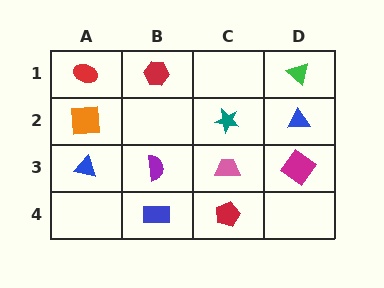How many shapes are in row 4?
2 shapes.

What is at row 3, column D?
A magenta diamond.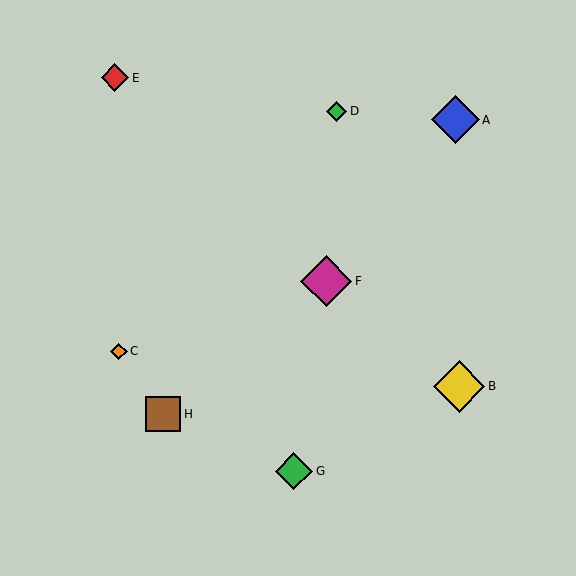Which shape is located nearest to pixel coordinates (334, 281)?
The magenta diamond (labeled F) at (326, 281) is nearest to that location.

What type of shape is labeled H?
Shape H is a brown square.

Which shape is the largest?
The yellow diamond (labeled B) is the largest.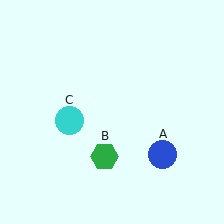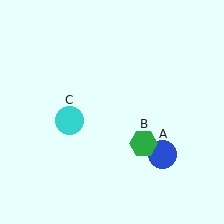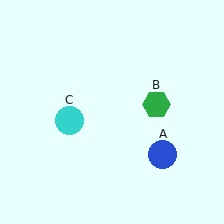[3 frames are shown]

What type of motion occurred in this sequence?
The green hexagon (object B) rotated counterclockwise around the center of the scene.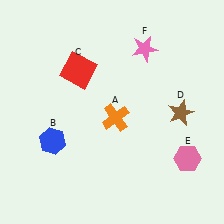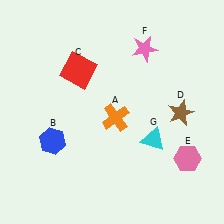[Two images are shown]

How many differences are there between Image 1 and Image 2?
There is 1 difference between the two images.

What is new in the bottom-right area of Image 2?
A cyan triangle (G) was added in the bottom-right area of Image 2.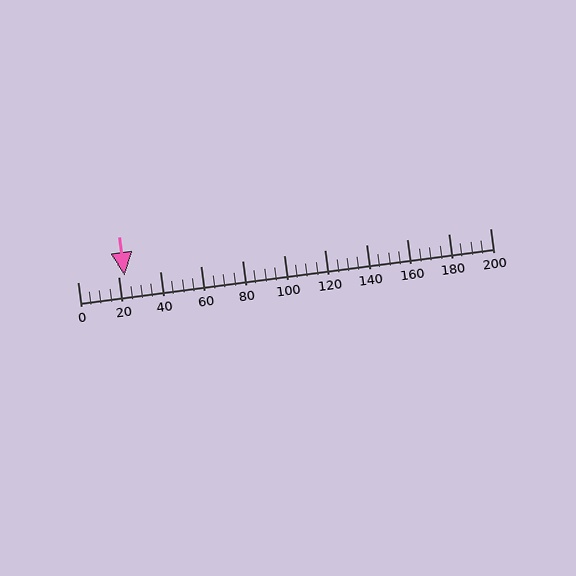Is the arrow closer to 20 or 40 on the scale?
The arrow is closer to 20.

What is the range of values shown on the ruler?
The ruler shows values from 0 to 200.